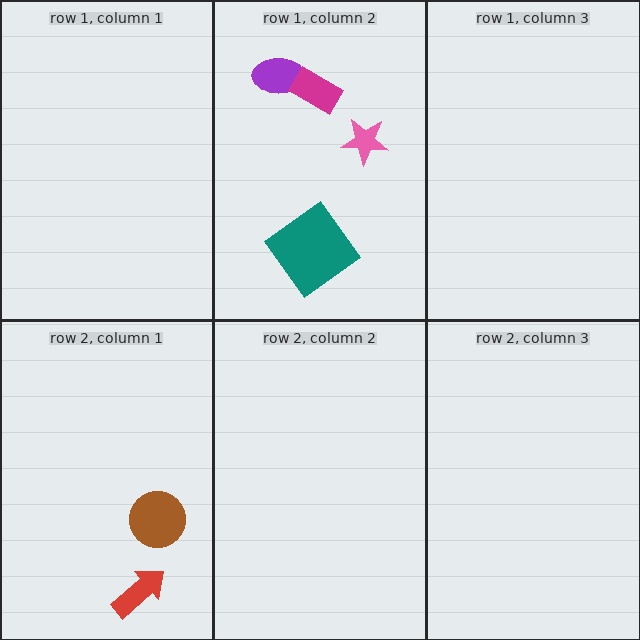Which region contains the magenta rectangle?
The row 1, column 2 region.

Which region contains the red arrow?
The row 2, column 1 region.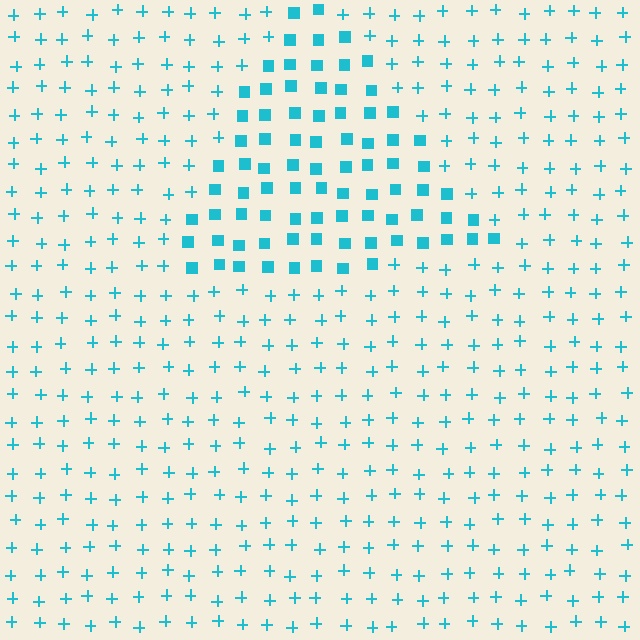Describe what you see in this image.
The image is filled with small cyan elements arranged in a uniform grid. A triangle-shaped region contains squares, while the surrounding area contains plus signs. The boundary is defined purely by the change in element shape.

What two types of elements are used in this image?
The image uses squares inside the triangle region and plus signs outside it.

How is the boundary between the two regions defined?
The boundary is defined by a change in element shape: squares inside vs. plus signs outside. All elements share the same color and spacing.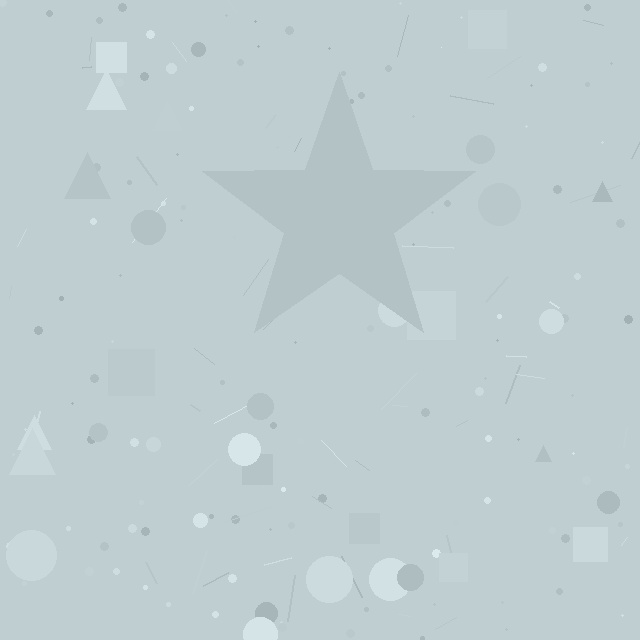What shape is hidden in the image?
A star is hidden in the image.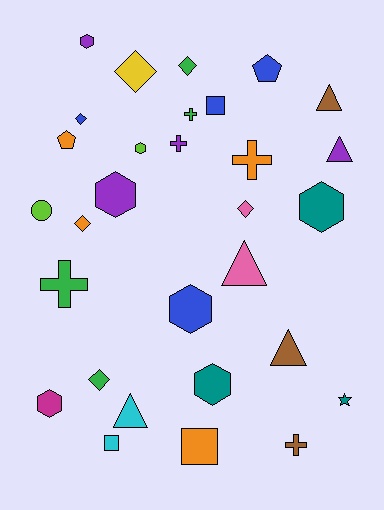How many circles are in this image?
There is 1 circle.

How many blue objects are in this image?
There are 4 blue objects.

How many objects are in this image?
There are 30 objects.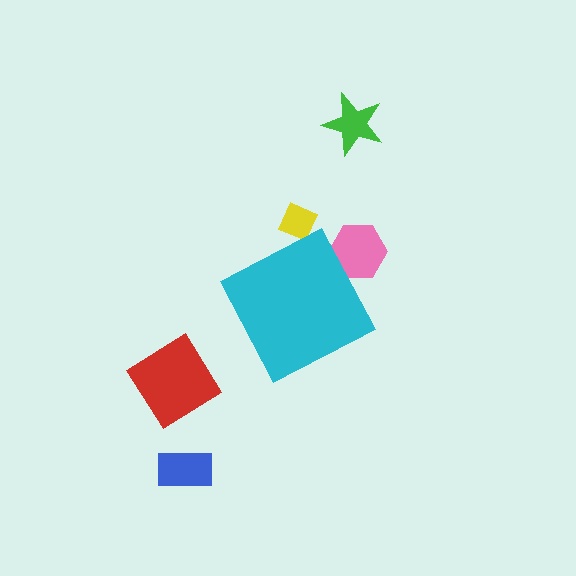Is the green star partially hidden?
No, the green star is fully visible.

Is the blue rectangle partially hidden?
No, the blue rectangle is fully visible.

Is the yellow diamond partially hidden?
Yes, the yellow diamond is partially hidden behind the cyan diamond.